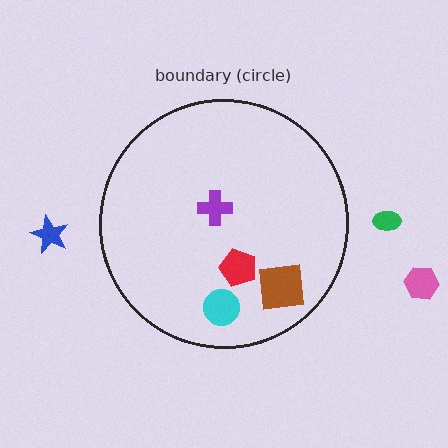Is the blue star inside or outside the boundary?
Outside.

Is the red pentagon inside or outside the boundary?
Inside.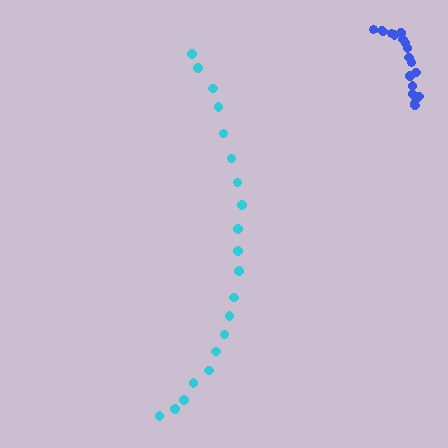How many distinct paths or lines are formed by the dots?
There are 2 distinct paths.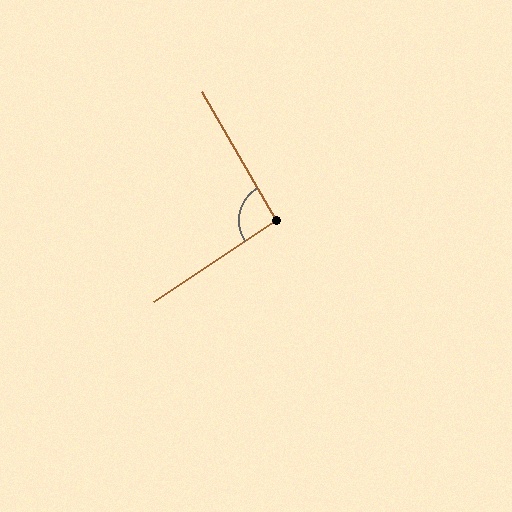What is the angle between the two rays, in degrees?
Approximately 94 degrees.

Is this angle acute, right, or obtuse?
It is approximately a right angle.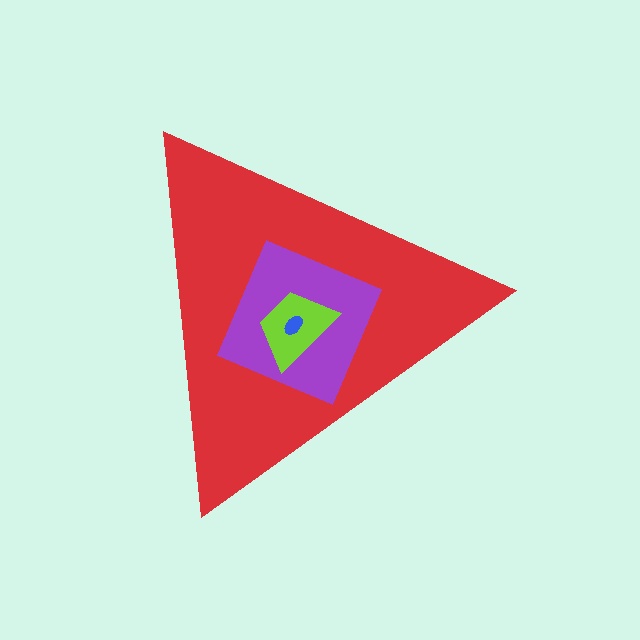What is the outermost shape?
The red triangle.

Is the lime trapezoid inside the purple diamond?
Yes.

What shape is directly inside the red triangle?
The purple diamond.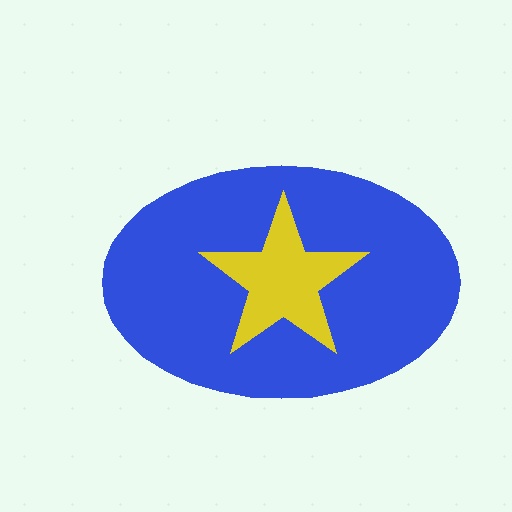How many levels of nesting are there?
2.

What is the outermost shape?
The blue ellipse.